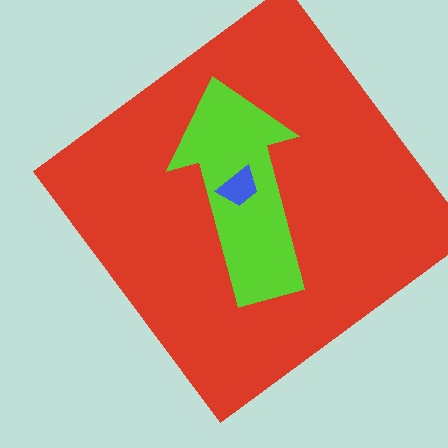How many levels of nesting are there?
3.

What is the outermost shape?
The red diamond.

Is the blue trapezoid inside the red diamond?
Yes.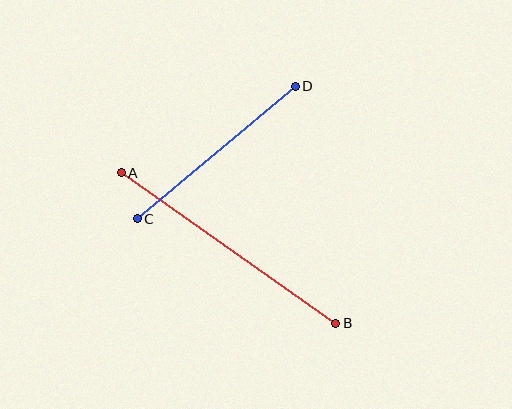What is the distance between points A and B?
The distance is approximately 262 pixels.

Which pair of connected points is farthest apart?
Points A and B are farthest apart.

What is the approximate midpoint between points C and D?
The midpoint is at approximately (216, 152) pixels.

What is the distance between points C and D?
The distance is approximately 206 pixels.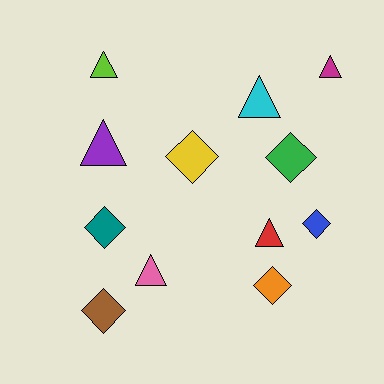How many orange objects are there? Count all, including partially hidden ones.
There is 1 orange object.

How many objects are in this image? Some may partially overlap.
There are 12 objects.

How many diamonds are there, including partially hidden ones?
There are 6 diamonds.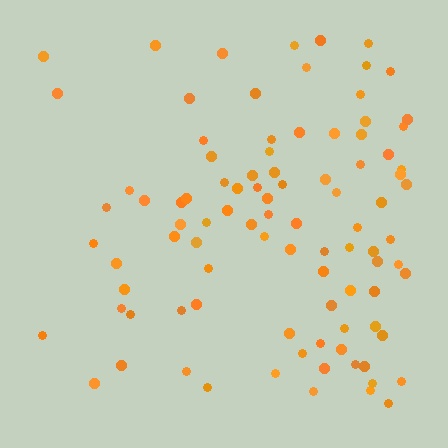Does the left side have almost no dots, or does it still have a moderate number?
Still a moderate number, just noticeably fewer than the right.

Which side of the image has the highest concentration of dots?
The right.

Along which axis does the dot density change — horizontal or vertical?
Horizontal.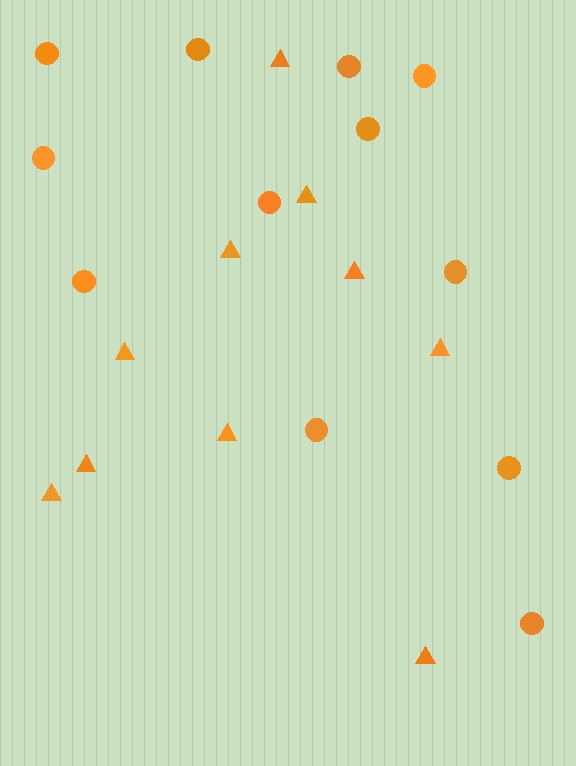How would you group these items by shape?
There are 2 groups: one group of triangles (10) and one group of circles (12).